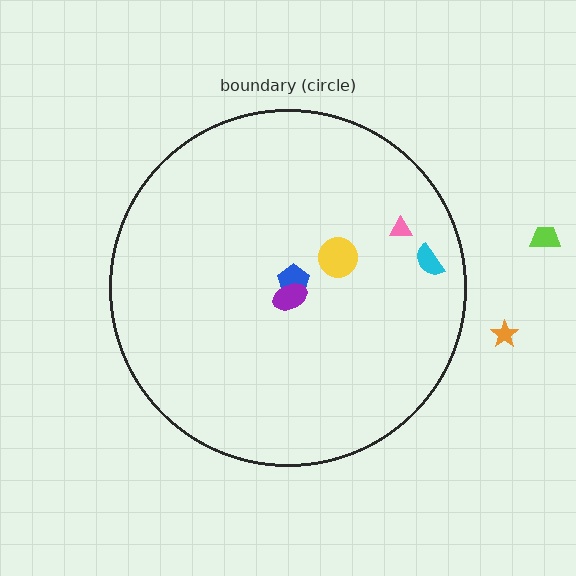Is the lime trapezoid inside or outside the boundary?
Outside.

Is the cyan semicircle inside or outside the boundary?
Inside.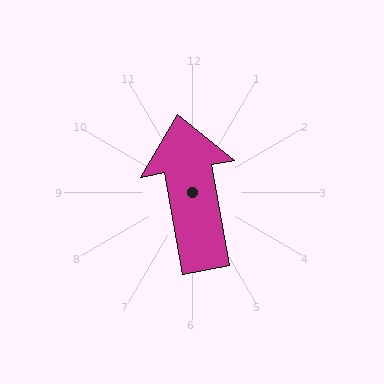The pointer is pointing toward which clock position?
Roughly 12 o'clock.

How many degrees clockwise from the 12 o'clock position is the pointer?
Approximately 350 degrees.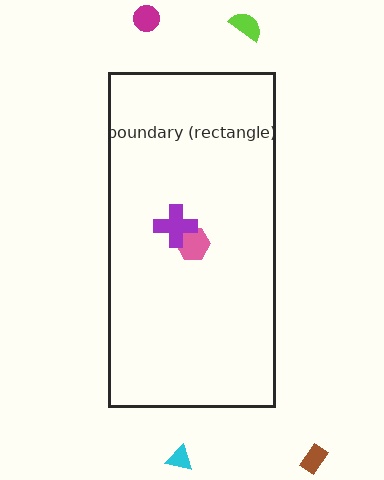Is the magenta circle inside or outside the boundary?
Outside.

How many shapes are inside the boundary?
2 inside, 4 outside.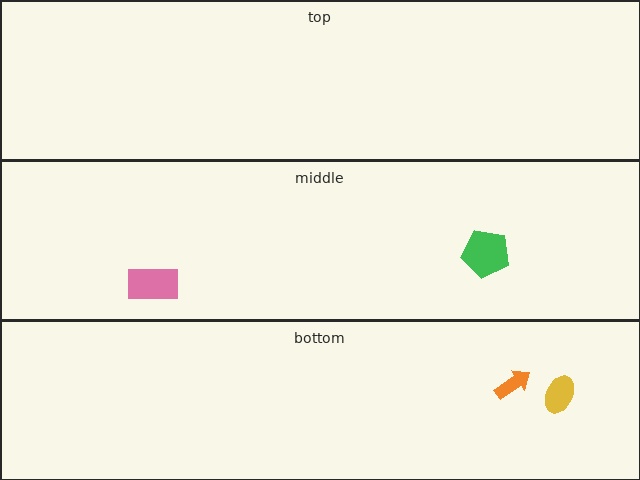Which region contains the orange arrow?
The bottom region.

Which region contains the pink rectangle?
The middle region.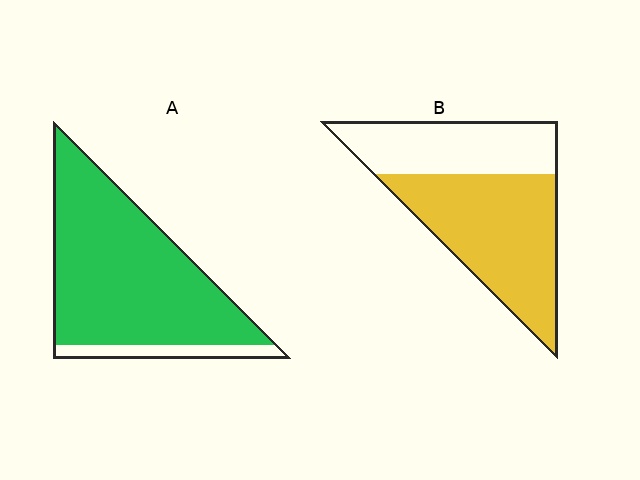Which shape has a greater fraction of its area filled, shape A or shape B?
Shape A.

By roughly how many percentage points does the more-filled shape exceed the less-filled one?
By roughly 30 percentage points (A over B).